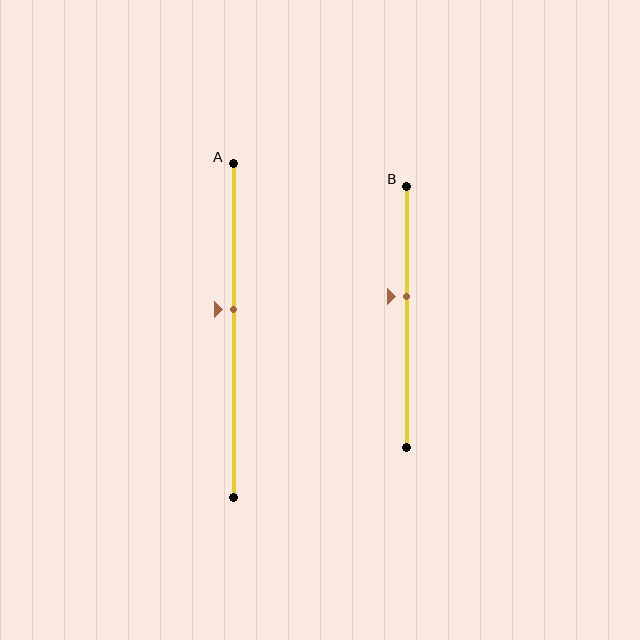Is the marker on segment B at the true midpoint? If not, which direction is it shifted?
No, the marker on segment B is shifted upward by about 8% of the segment length.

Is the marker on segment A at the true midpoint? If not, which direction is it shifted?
No, the marker on segment A is shifted upward by about 6% of the segment length.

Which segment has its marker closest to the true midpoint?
Segment A has its marker closest to the true midpoint.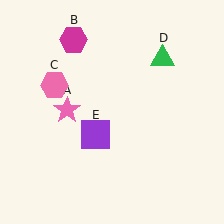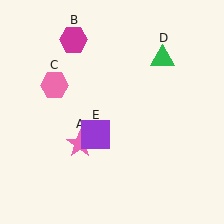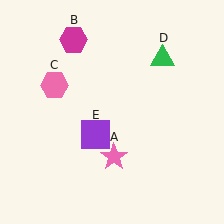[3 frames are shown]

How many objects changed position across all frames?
1 object changed position: pink star (object A).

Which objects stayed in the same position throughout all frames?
Magenta hexagon (object B) and pink hexagon (object C) and green triangle (object D) and purple square (object E) remained stationary.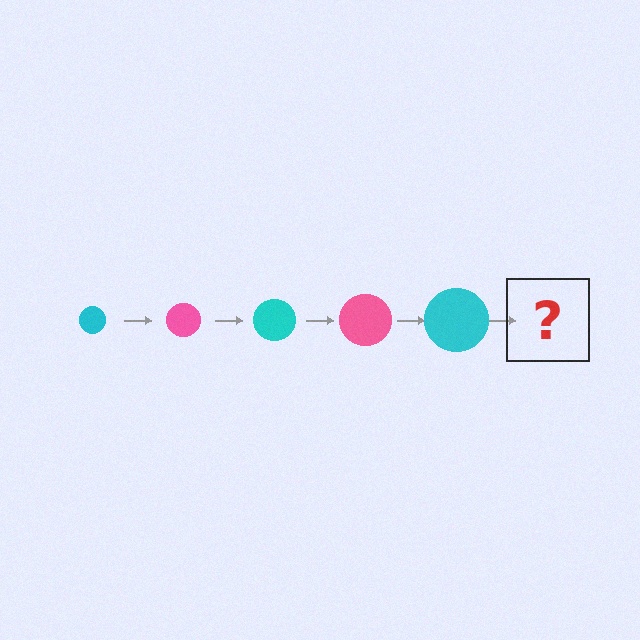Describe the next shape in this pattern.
It should be a pink circle, larger than the previous one.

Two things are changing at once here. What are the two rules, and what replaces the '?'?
The two rules are that the circle grows larger each step and the color cycles through cyan and pink. The '?' should be a pink circle, larger than the previous one.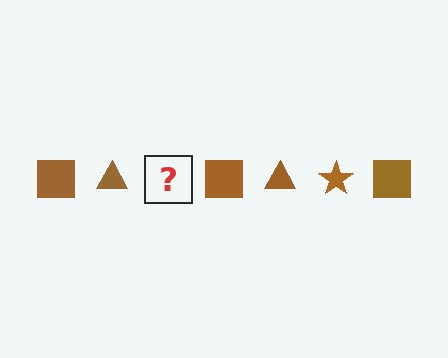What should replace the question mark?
The question mark should be replaced with a brown star.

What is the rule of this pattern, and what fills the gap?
The rule is that the pattern cycles through square, triangle, star shapes in brown. The gap should be filled with a brown star.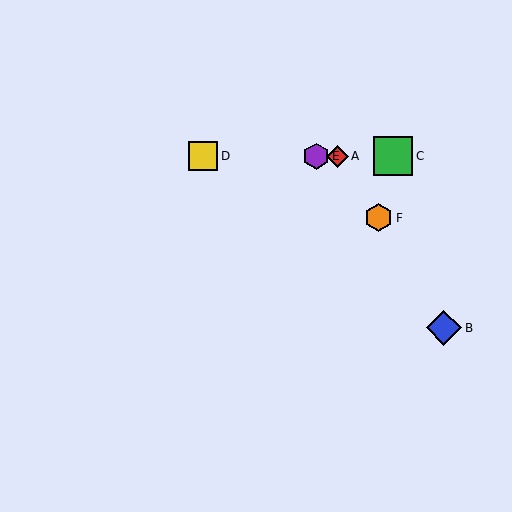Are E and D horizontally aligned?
Yes, both are at y≈156.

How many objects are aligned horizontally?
4 objects (A, C, D, E) are aligned horizontally.